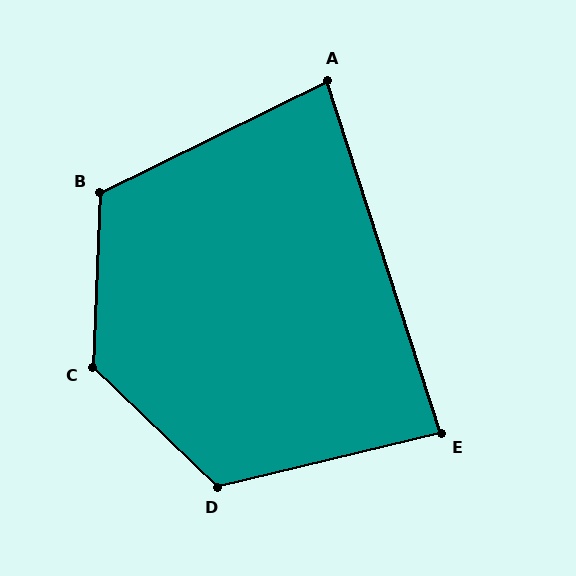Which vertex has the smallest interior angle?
A, at approximately 82 degrees.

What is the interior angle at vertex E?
Approximately 86 degrees (approximately right).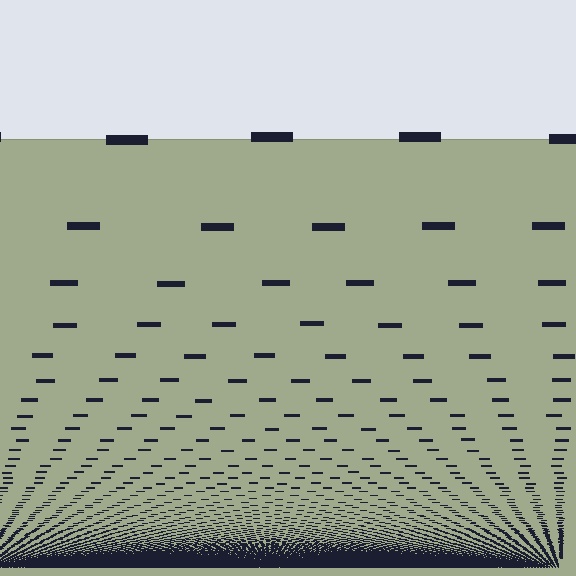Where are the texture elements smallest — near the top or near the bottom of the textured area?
Near the bottom.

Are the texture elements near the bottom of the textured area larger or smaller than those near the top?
Smaller. The gradient is inverted — elements near the bottom are smaller and denser.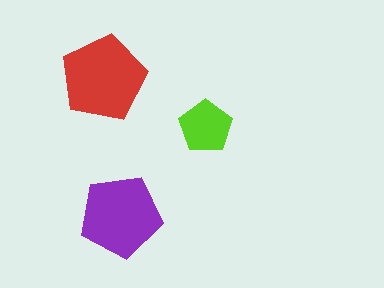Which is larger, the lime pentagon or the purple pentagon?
The purple one.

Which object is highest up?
The red pentagon is topmost.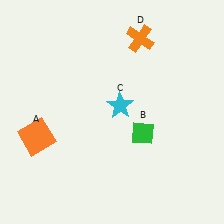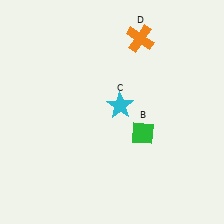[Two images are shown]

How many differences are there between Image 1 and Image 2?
There is 1 difference between the two images.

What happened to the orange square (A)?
The orange square (A) was removed in Image 2. It was in the bottom-left area of Image 1.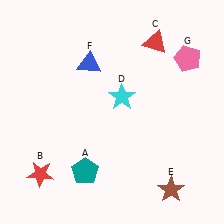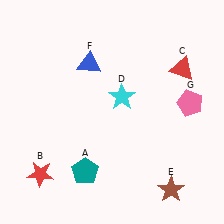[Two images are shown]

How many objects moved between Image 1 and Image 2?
2 objects moved between the two images.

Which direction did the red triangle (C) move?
The red triangle (C) moved right.